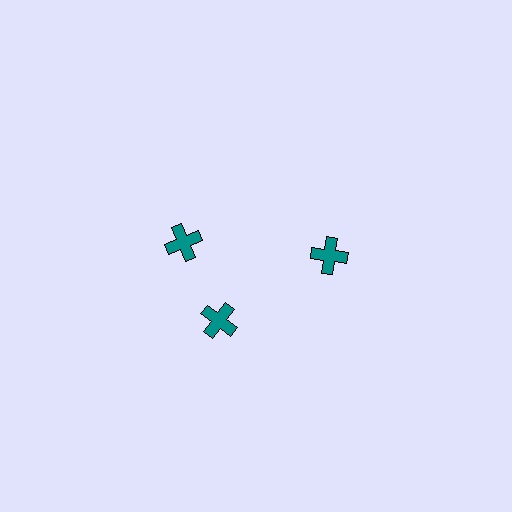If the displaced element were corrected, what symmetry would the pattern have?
It would have 3-fold rotational symmetry — the pattern would map onto itself every 120 degrees.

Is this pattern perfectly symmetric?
No. The 3 teal crosses are arranged in a ring, but one element near the 11 o'clock position is rotated out of alignment along the ring, breaking the 3-fold rotational symmetry.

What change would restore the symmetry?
The symmetry would be restored by rotating it back into even spacing with its neighbors so that all 3 crosses sit at equal angles and equal distance from the center.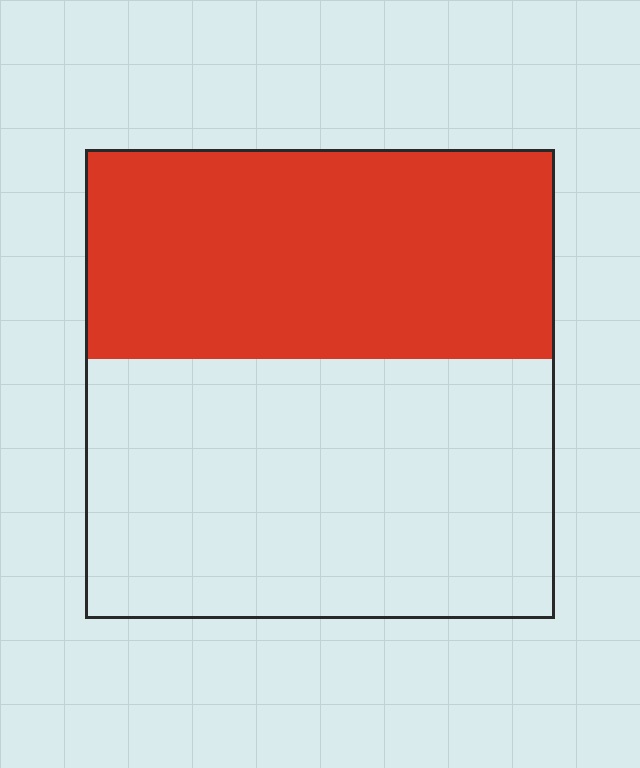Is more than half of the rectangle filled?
No.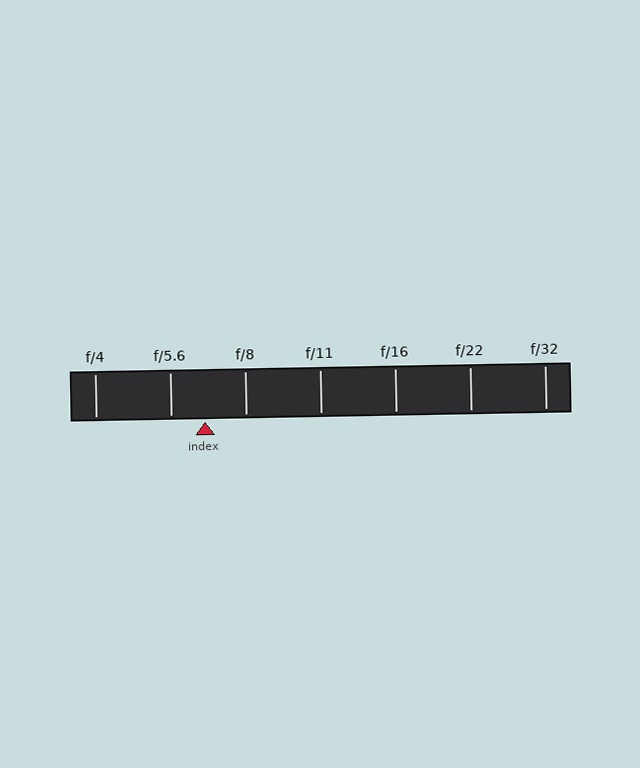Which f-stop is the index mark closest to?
The index mark is closest to f/5.6.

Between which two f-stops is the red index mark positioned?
The index mark is between f/5.6 and f/8.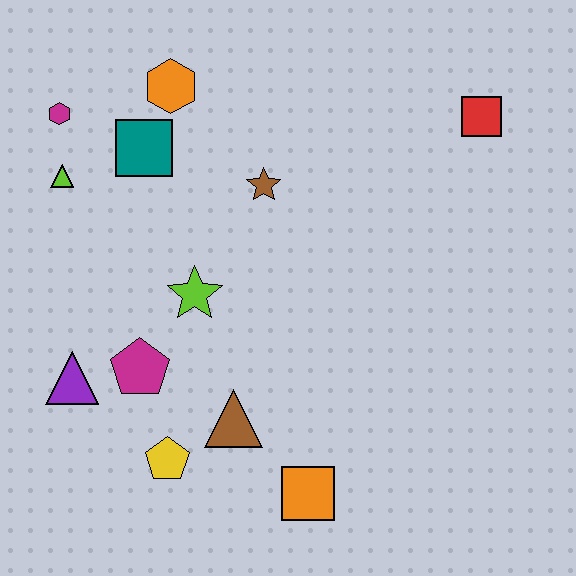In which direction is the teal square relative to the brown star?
The teal square is to the left of the brown star.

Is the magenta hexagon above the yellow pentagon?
Yes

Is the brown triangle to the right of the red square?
No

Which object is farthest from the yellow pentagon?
The red square is farthest from the yellow pentagon.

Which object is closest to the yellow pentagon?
The brown triangle is closest to the yellow pentagon.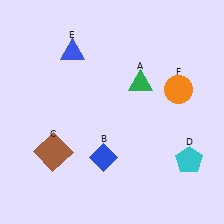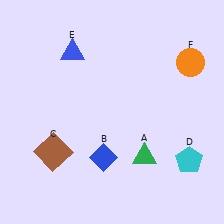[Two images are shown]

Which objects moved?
The objects that moved are: the green triangle (A), the orange circle (F).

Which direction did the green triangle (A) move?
The green triangle (A) moved down.